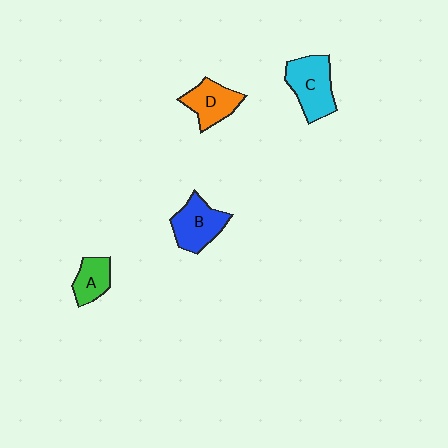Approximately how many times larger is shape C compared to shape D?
Approximately 1.3 times.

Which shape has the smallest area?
Shape A (green).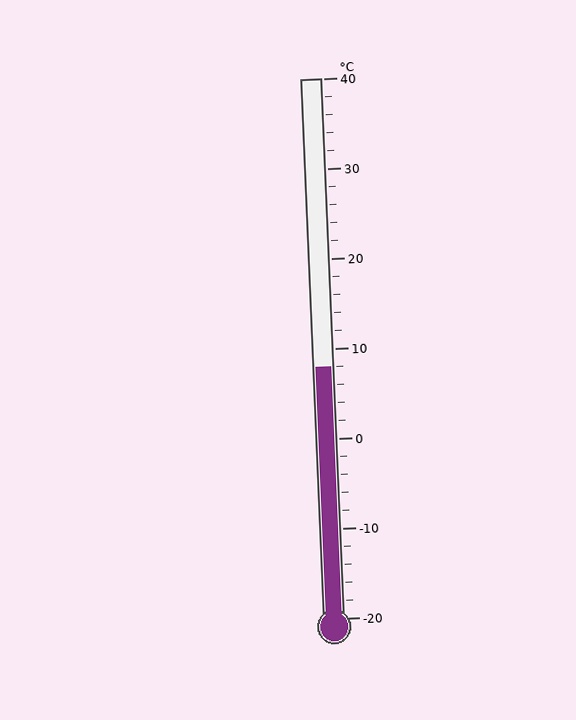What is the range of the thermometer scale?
The thermometer scale ranges from -20°C to 40°C.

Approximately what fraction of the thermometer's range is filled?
The thermometer is filled to approximately 45% of its range.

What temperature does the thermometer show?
The thermometer shows approximately 8°C.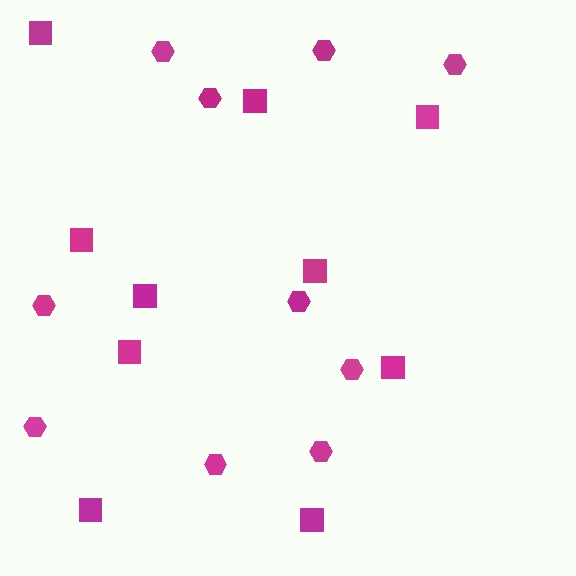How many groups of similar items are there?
There are 2 groups: one group of squares (10) and one group of hexagons (10).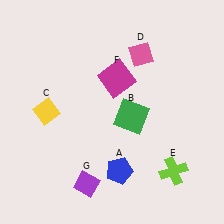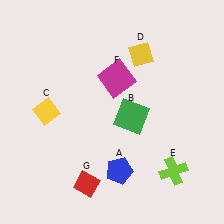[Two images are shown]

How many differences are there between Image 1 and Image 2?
There are 2 differences between the two images.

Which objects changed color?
D changed from pink to yellow. G changed from purple to red.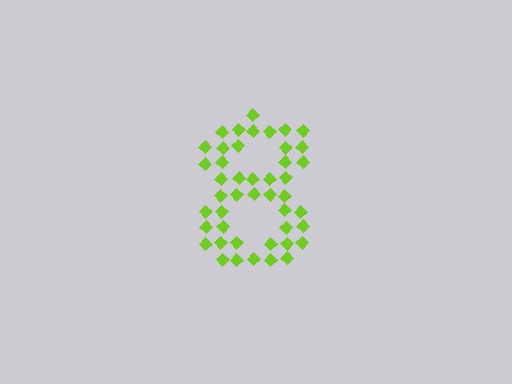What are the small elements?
The small elements are diamonds.